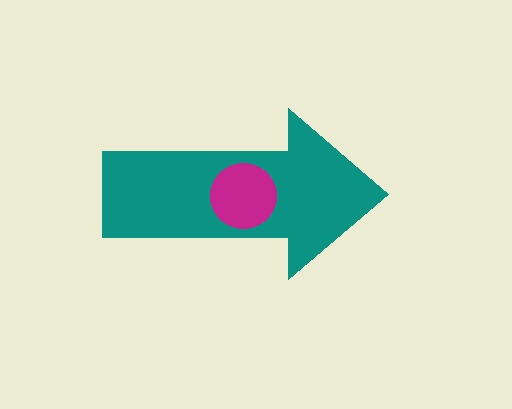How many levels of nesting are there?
2.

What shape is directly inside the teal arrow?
The magenta circle.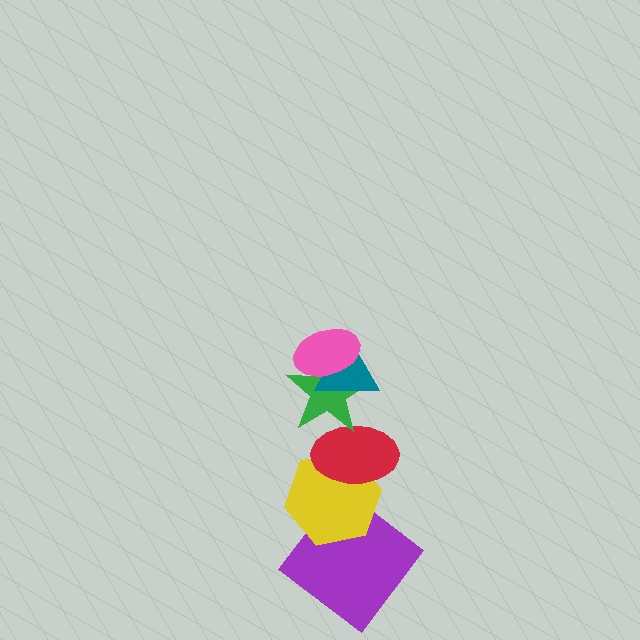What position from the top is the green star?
The green star is 3rd from the top.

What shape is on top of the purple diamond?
The yellow hexagon is on top of the purple diamond.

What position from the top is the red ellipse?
The red ellipse is 4th from the top.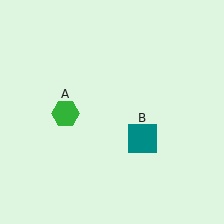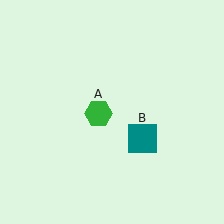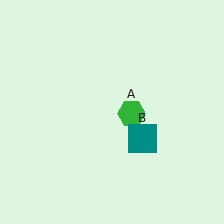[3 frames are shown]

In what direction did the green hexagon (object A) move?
The green hexagon (object A) moved right.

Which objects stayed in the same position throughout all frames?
Teal square (object B) remained stationary.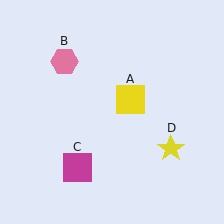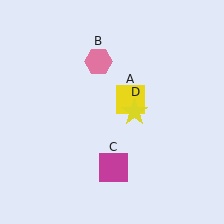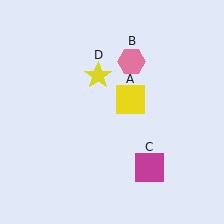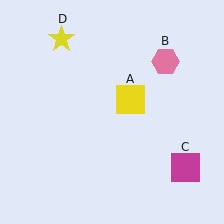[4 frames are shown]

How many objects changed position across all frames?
3 objects changed position: pink hexagon (object B), magenta square (object C), yellow star (object D).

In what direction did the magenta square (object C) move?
The magenta square (object C) moved right.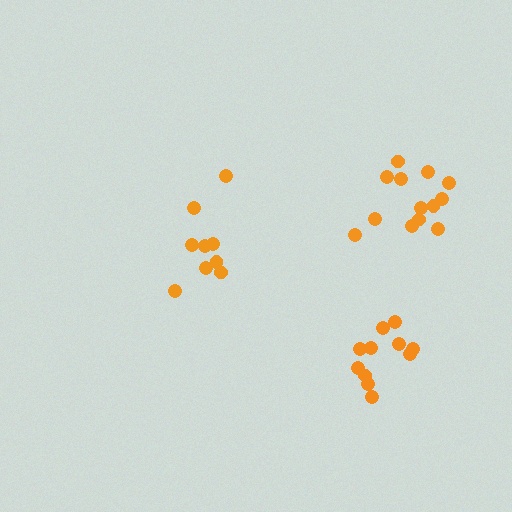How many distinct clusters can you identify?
There are 3 distinct clusters.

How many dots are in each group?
Group 1: 9 dots, Group 2: 11 dots, Group 3: 13 dots (33 total).